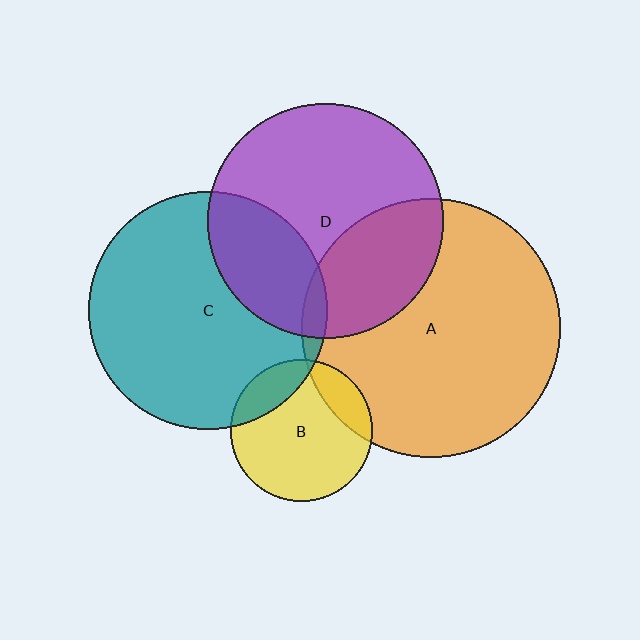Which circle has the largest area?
Circle A (orange).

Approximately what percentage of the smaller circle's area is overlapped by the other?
Approximately 20%.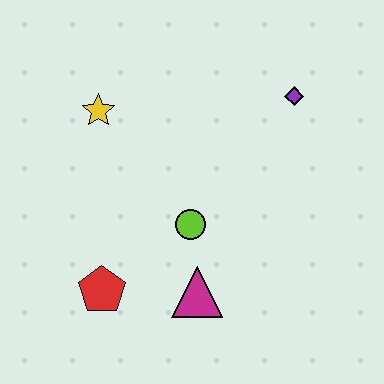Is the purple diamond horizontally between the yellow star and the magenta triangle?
No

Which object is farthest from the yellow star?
The magenta triangle is farthest from the yellow star.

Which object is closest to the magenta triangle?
The lime circle is closest to the magenta triangle.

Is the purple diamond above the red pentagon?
Yes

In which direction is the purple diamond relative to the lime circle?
The purple diamond is above the lime circle.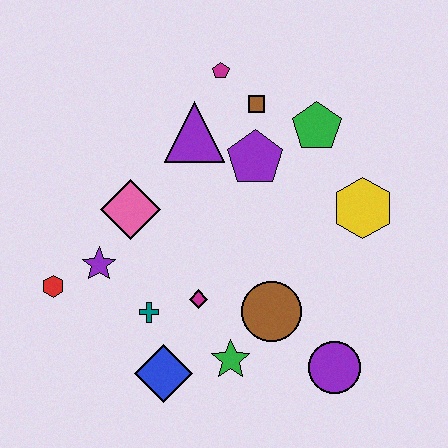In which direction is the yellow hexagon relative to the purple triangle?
The yellow hexagon is to the right of the purple triangle.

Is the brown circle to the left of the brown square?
No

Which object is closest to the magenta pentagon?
The brown square is closest to the magenta pentagon.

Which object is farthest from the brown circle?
The magenta pentagon is farthest from the brown circle.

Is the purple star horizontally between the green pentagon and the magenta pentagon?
No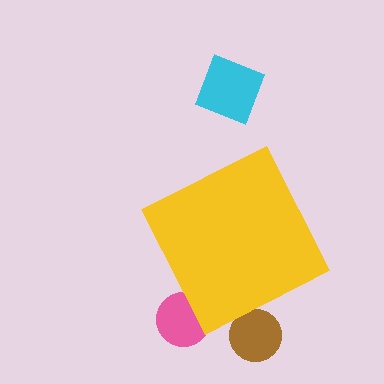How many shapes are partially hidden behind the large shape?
2 shapes are partially hidden.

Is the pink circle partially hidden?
Yes, the pink circle is partially hidden behind the yellow diamond.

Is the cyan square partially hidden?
No, the cyan square is fully visible.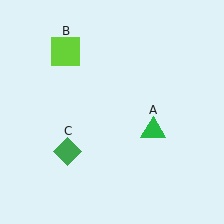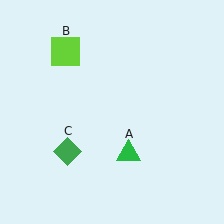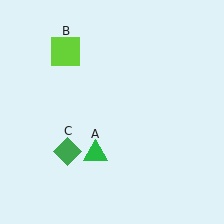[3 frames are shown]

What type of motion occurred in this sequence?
The green triangle (object A) rotated clockwise around the center of the scene.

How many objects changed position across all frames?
1 object changed position: green triangle (object A).